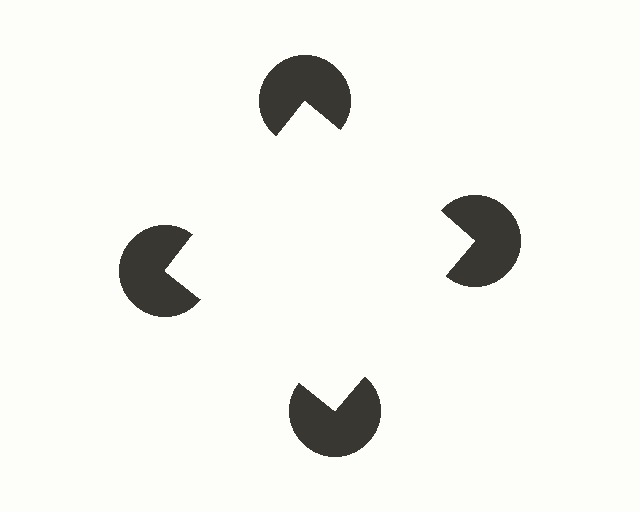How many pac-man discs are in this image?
There are 4 — one at each vertex of the illusory square.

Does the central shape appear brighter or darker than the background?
It typically appears slightly brighter than the background, even though no actual brightness change is drawn.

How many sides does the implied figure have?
4 sides.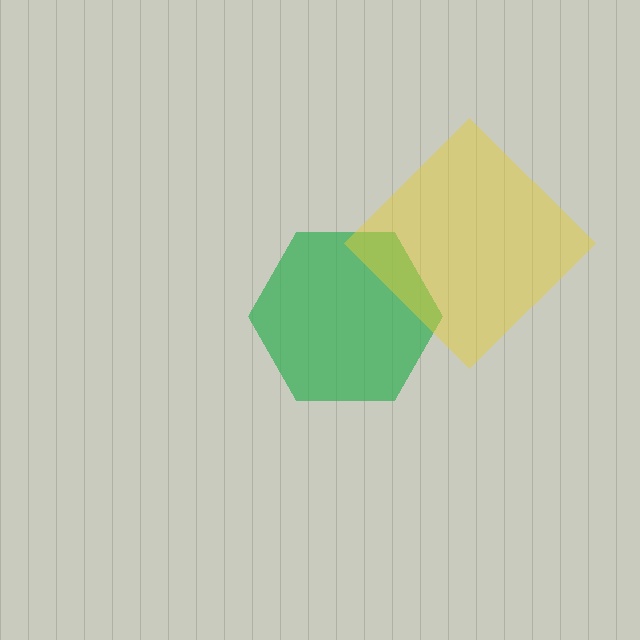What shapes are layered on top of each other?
The layered shapes are: a green hexagon, a yellow diamond.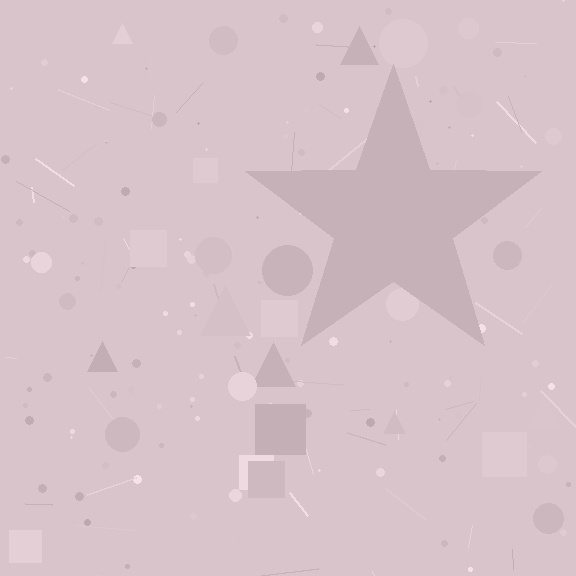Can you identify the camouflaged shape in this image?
The camouflaged shape is a star.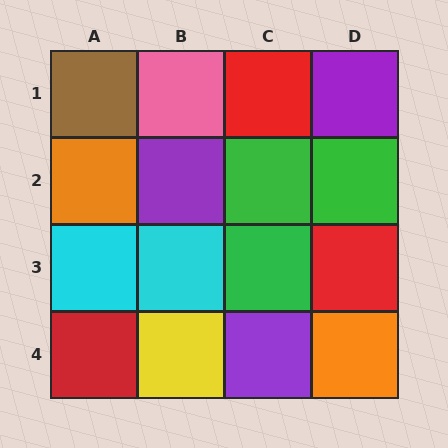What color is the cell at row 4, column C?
Purple.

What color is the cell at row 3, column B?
Cyan.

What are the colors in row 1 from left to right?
Brown, pink, red, purple.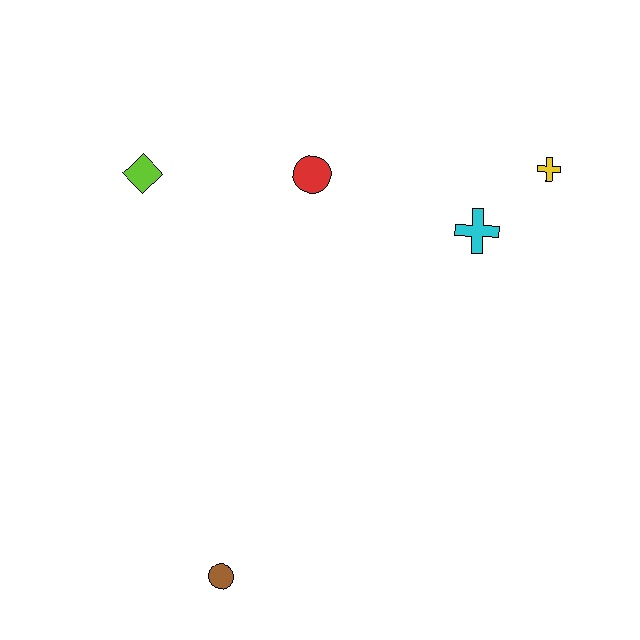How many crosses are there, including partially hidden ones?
There are 2 crosses.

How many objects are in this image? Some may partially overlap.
There are 5 objects.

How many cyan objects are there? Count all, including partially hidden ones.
There is 1 cyan object.